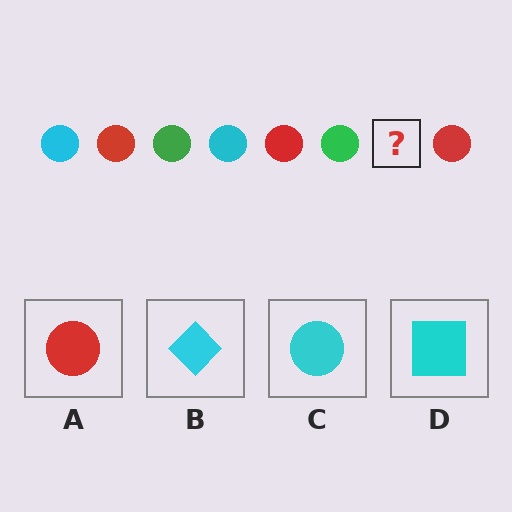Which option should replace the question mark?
Option C.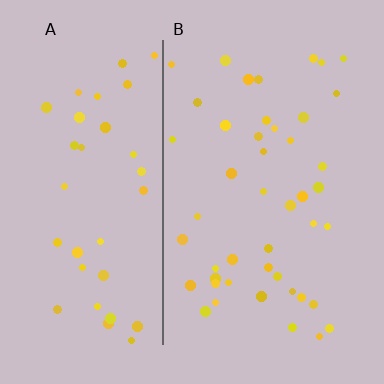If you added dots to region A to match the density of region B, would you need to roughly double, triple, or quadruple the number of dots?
Approximately double.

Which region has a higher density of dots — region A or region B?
B (the right).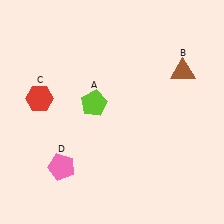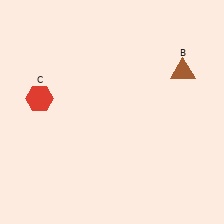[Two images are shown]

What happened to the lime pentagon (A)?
The lime pentagon (A) was removed in Image 2. It was in the top-left area of Image 1.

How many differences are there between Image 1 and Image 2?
There are 2 differences between the two images.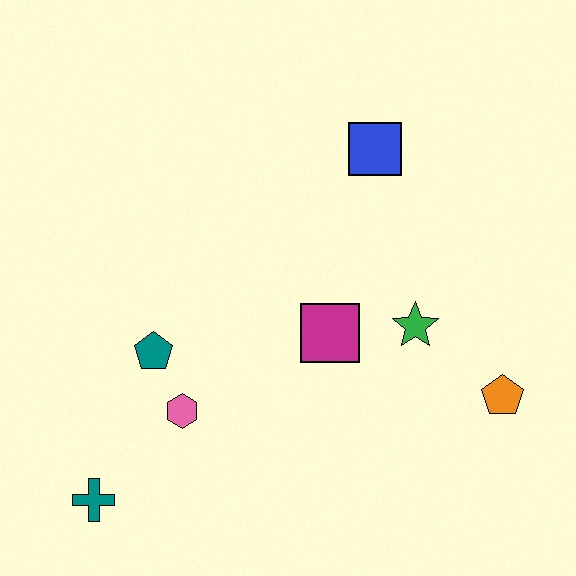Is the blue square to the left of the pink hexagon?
No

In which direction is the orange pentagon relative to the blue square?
The orange pentagon is below the blue square.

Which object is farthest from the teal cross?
The blue square is farthest from the teal cross.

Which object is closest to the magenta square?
The green star is closest to the magenta square.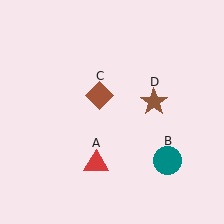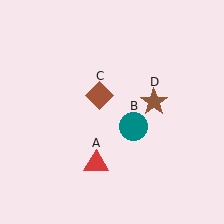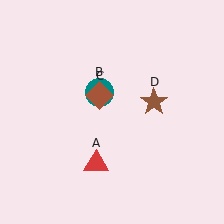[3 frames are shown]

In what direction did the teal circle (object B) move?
The teal circle (object B) moved up and to the left.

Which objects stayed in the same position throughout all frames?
Red triangle (object A) and brown diamond (object C) and brown star (object D) remained stationary.